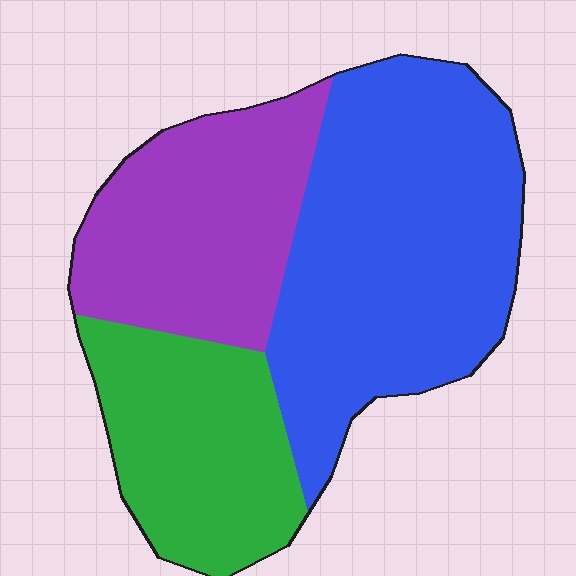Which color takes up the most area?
Blue, at roughly 45%.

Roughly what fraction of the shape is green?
Green covers about 25% of the shape.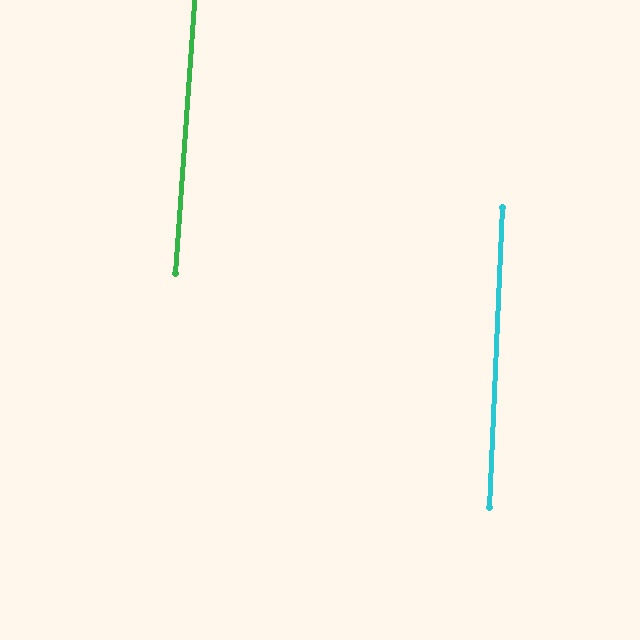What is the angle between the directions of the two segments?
Approximately 2 degrees.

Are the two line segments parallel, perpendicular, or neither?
Parallel — their directions differ by only 1.5°.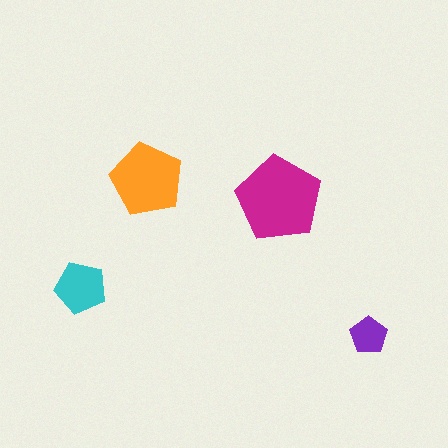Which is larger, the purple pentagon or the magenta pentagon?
The magenta one.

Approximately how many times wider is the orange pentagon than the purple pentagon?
About 2 times wider.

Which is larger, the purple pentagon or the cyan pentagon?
The cyan one.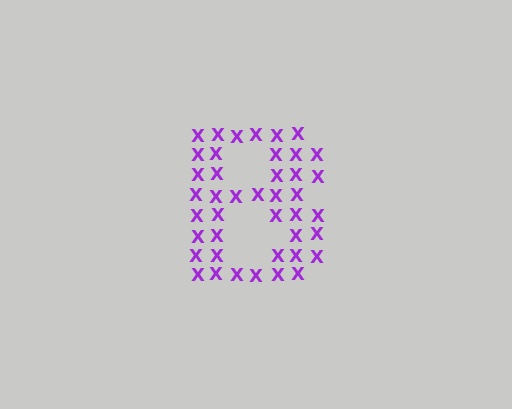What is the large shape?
The large shape is the letter B.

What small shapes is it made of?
It is made of small letter X's.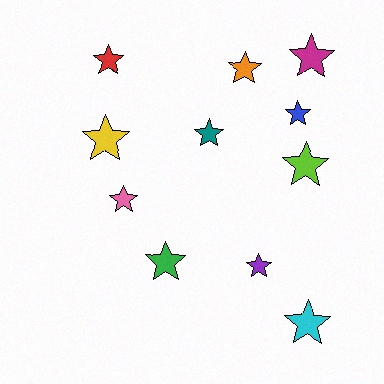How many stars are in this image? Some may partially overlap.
There are 11 stars.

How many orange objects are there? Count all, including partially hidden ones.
There is 1 orange object.